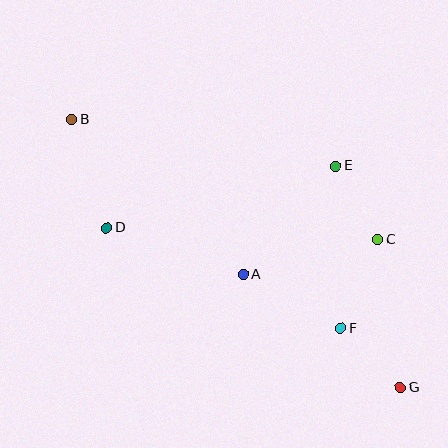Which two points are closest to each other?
Points F and G are closest to each other.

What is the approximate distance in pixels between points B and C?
The distance between B and C is approximately 330 pixels.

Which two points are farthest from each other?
Points B and G are farthest from each other.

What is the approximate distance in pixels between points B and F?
The distance between B and F is approximately 341 pixels.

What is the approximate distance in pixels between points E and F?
The distance between E and F is approximately 163 pixels.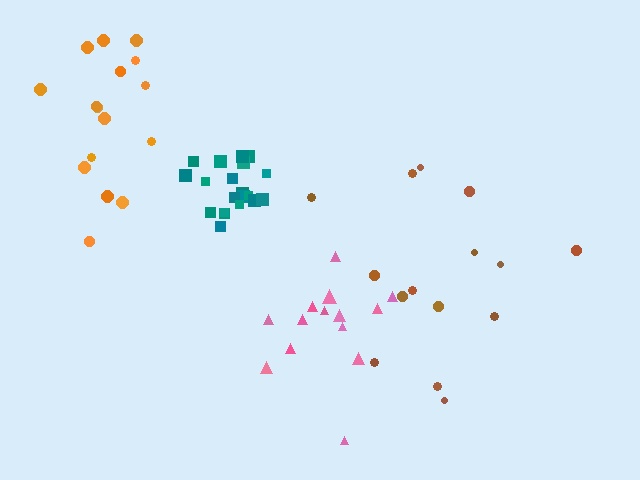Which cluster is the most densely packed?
Teal.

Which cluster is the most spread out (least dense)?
Brown.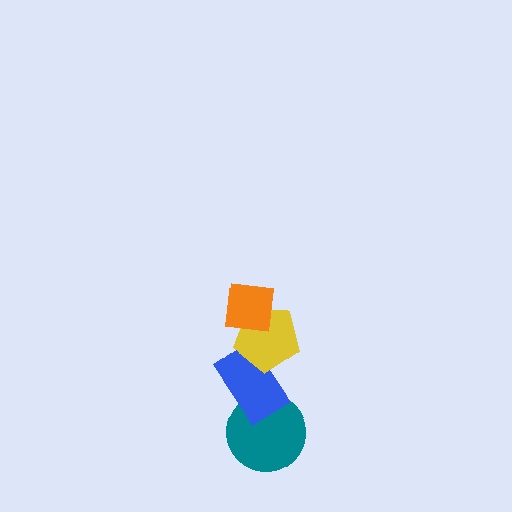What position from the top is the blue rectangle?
The blue rectangle is 3rd from the top.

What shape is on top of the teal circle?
The blue rectangle is on top of the teal circle.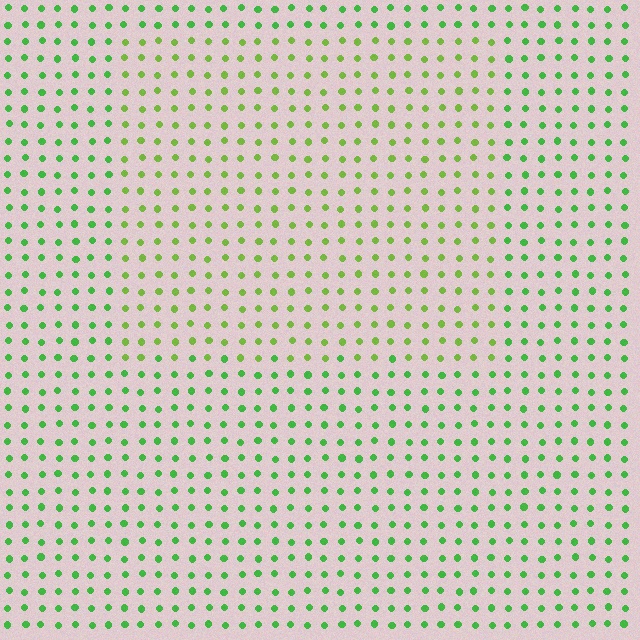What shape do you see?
I see a rectangle.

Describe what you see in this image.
The image is filled with small green elements in a uniform arrangement. A rectangle-shaped region is visible where the elements are tinted to a slightly different hue, forming a subtle color boundary.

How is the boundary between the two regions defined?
The boundary is defined purely by a slight shift in hue (about 28 degrees). Spacing, size, and orientation are identical on both sides.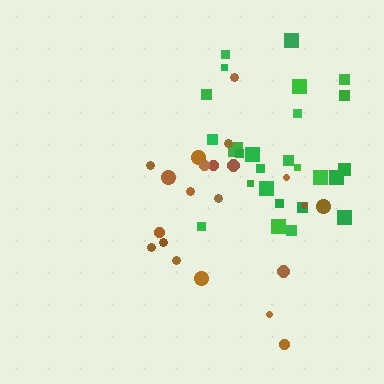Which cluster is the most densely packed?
Green.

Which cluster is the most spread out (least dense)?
Brown.